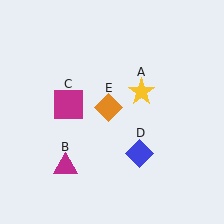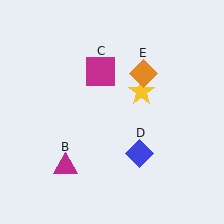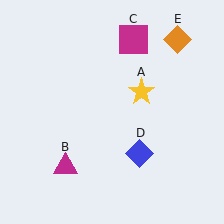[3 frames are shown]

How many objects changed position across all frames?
2 objects changed position: magenta square (object C), orange diamond (object E).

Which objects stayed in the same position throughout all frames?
Yellow star (object A) and magenta triangle (object B) and blue diamond (object D) remained stationary.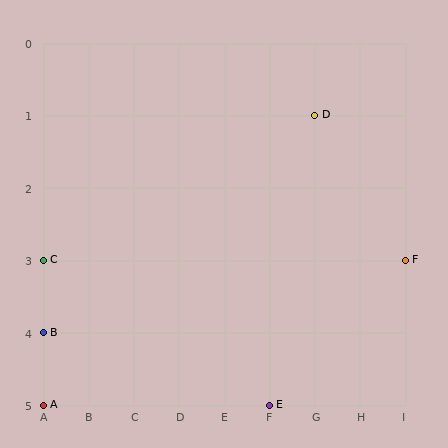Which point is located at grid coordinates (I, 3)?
Point F is at (I, 3).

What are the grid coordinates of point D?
Point D is at grid coordinates (G, 1).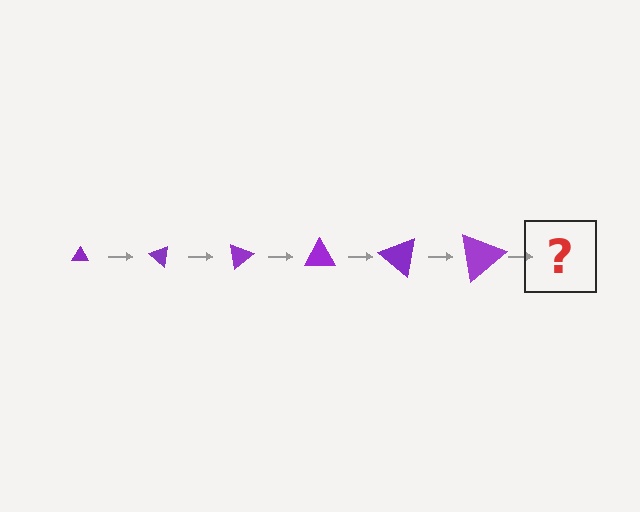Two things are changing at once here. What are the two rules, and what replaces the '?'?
The two rules are that the triangle grows larger each step and it rotates 40 degrees each step. The '?' should be a triangle, larger than the previous one and rotated 240 degrees from the start.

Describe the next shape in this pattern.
It should be a triangle, larger than the previous one and rotated 240 degrees from the start.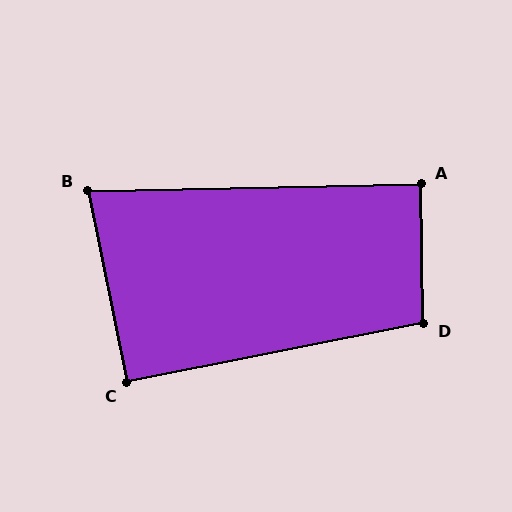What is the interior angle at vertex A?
Approximately 90 degrees (approximately right).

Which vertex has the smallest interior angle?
B, at approximately 80 degrees.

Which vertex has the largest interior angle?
D, at approximately 100 degrees.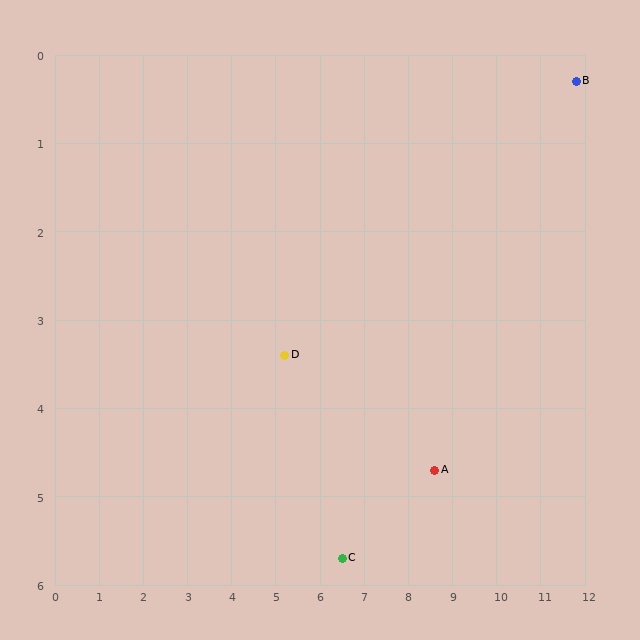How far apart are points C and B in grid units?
Points C and B are about 7.6 grid units apart.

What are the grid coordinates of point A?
Point A is at approximately (8.6, 4.7).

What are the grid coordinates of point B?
Point B is at approximately (11.8, 0.3).